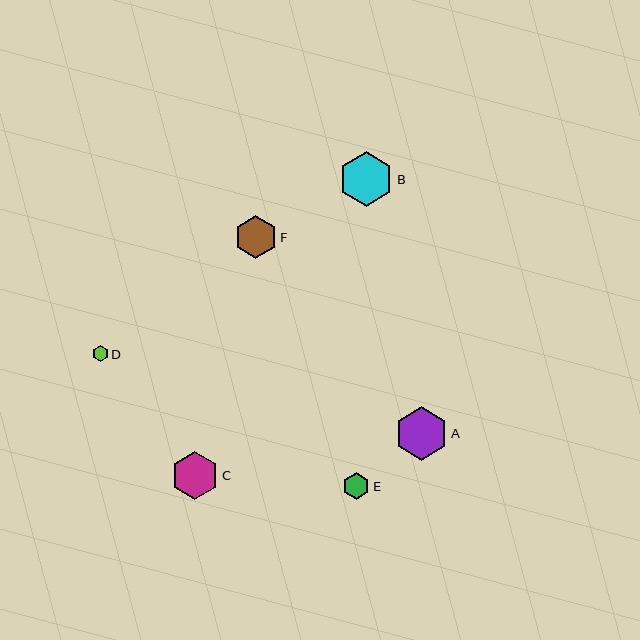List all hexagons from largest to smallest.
From largest to smallest: B, A, C, F, E, D.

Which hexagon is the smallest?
Hexagon D is the smallest with a size of approximately 16 pixels.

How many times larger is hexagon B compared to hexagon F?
Hexagon B is approximately 1.3 times the size of hexagon F.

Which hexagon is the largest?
Hexagon B is the largest with a size of approximately 55 pixels.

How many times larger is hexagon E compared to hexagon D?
Hexagon E is approximately 1.6 times the size of hexagon D.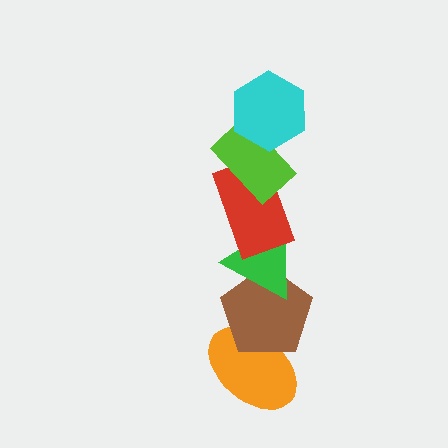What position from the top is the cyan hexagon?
The cyan hexagon is 1st from the top.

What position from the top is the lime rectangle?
The lime rectangle is 2nd from the top.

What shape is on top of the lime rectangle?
The cyan hexagon is on top of the lime rectangle.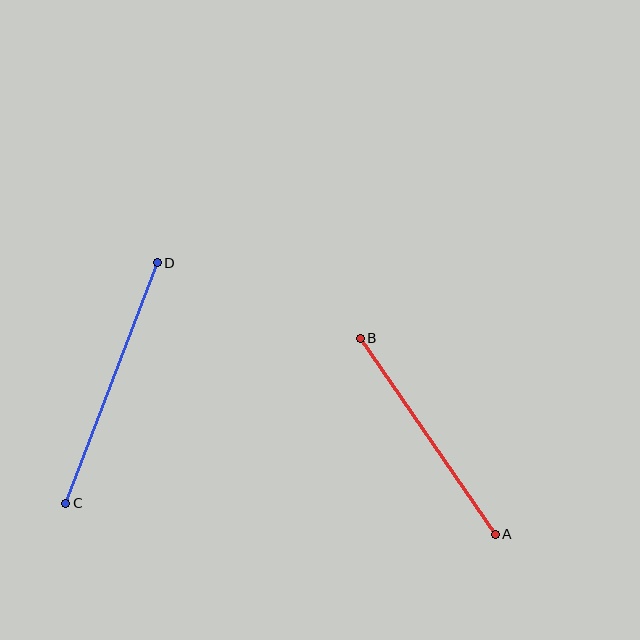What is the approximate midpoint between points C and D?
The midpoint is at approximately (112, 383) pixels.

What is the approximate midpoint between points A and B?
The midpoint is at approximately (428, 436) pixels.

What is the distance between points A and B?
The distance is approximately 238 pixels.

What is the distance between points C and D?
The distance is approximately 257 pixels.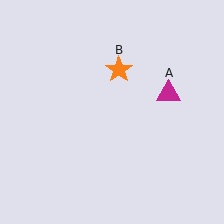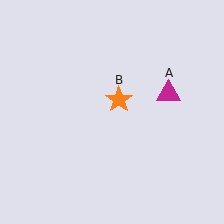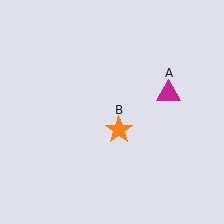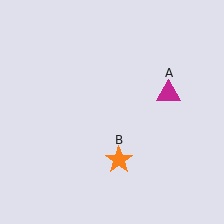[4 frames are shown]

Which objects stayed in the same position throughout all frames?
Magenta triangle (object A) remained stationary.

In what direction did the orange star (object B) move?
The orange star (object B) moved down.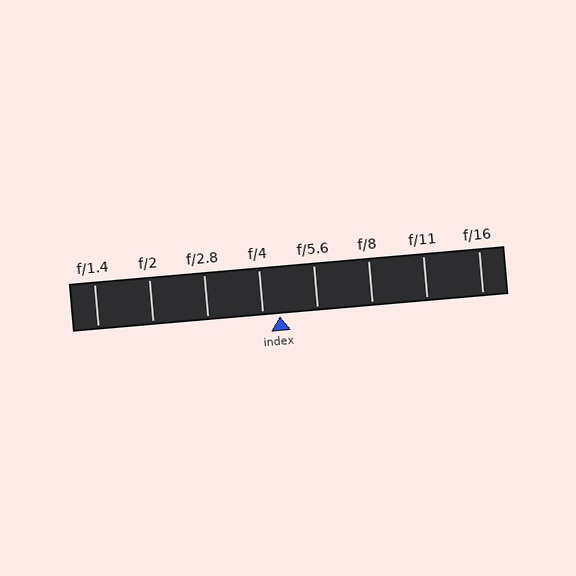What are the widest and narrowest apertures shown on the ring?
The widest aperture shown is f/1.4 and the narrowest is f/16.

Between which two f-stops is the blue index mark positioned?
The index mark is between f/4 and f/5.6.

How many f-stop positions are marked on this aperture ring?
There are 8 f-stop positions marked.